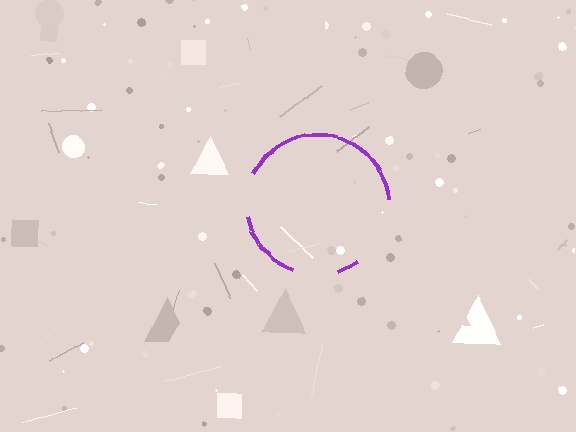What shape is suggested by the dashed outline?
The dashed outline suggests a circle.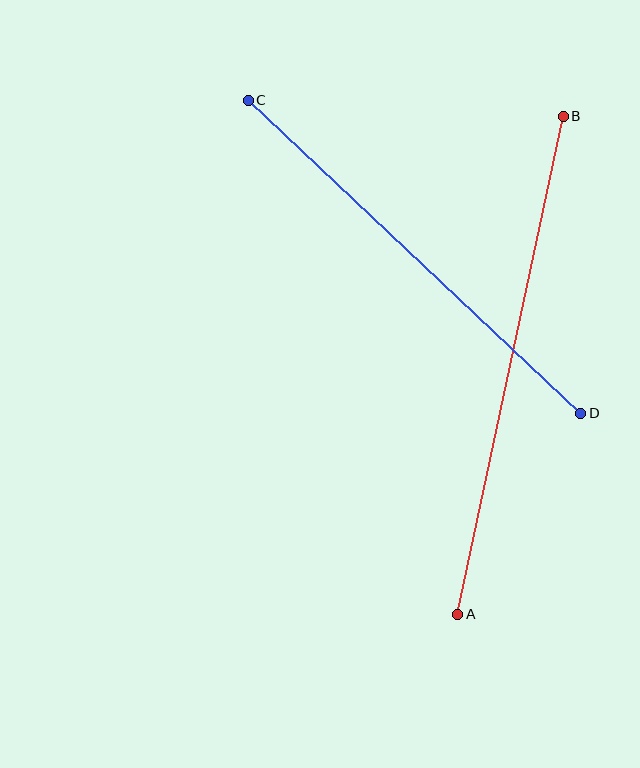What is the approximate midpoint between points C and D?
The midpoint is at approximately (415, 257) pixels.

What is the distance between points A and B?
The distance is approximately 509 pixels.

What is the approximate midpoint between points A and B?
The midpoint is at approximately (510, 365) pixels.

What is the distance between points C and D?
The distance is approximately 457 pixels.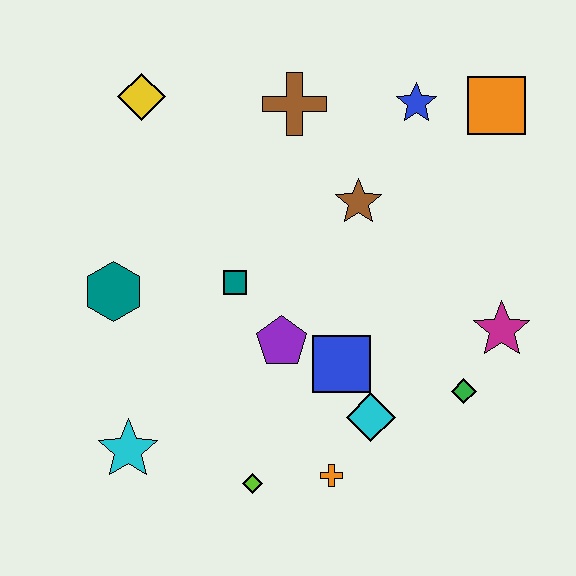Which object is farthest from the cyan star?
The orange square is farthest from the cyan star.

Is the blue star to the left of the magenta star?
Yes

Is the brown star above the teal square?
Yes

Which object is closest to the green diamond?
The magenta star is closest to the green diamond.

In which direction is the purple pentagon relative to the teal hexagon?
The purple pentagon is to the right of the teal hexagon.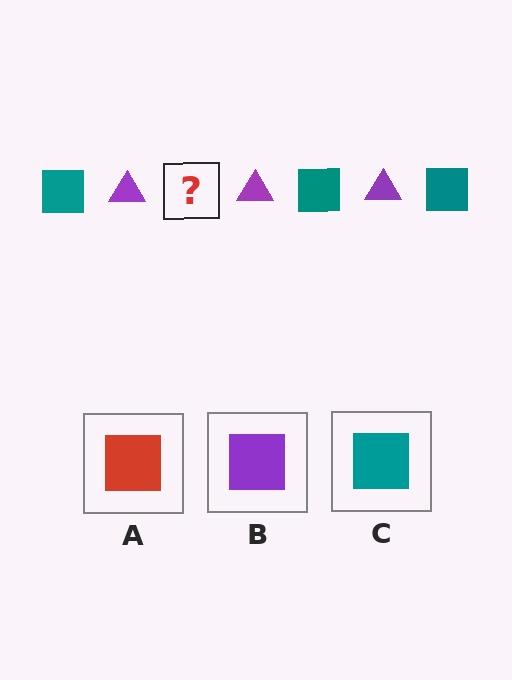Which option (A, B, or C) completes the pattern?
C.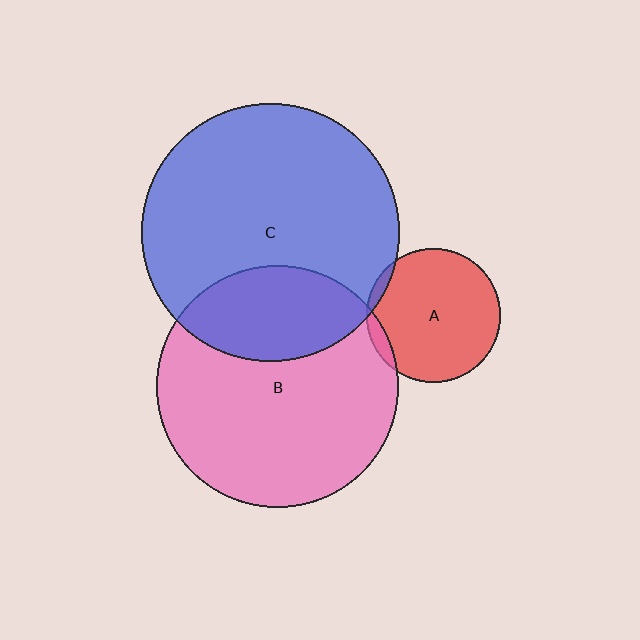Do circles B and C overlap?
Yes.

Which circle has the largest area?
Circle C (blue).